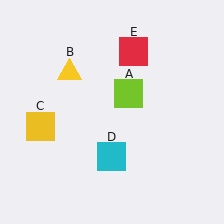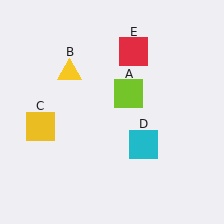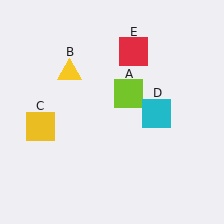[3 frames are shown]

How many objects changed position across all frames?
1 object changed position: cyan square (object D).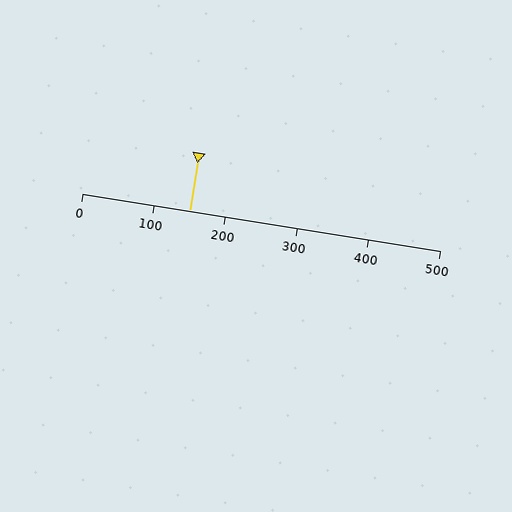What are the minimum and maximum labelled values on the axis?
The axis runs from 0 to 500.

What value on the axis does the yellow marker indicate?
The marker indicates approximately 150.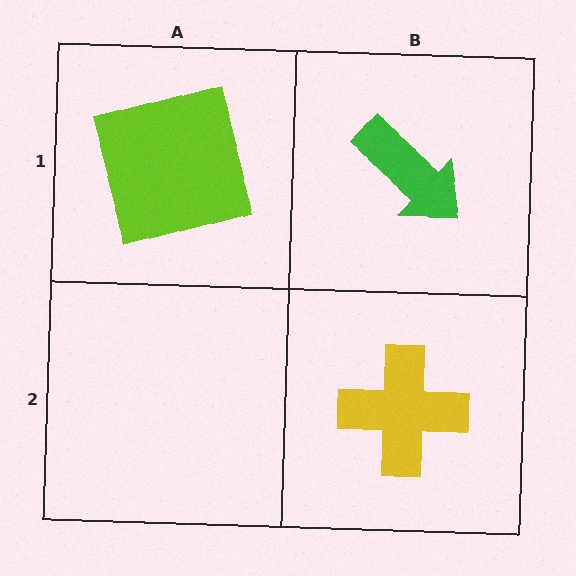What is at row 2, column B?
A yellow cross.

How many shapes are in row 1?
2 shapes.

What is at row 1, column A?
A lime square.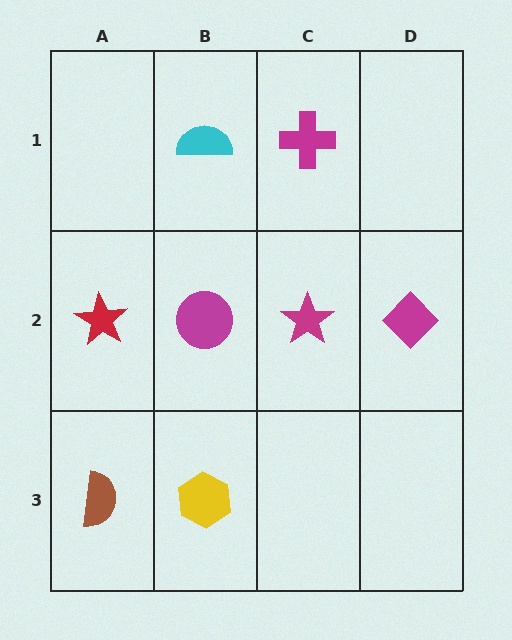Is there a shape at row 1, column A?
No, that cell is empty.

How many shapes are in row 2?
4 shapes.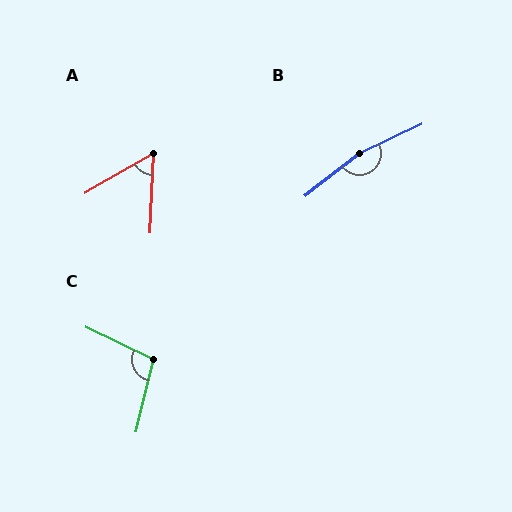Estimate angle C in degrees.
Approximately 103 degrees.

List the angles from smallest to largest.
A (57°), C (103°), B (167°).